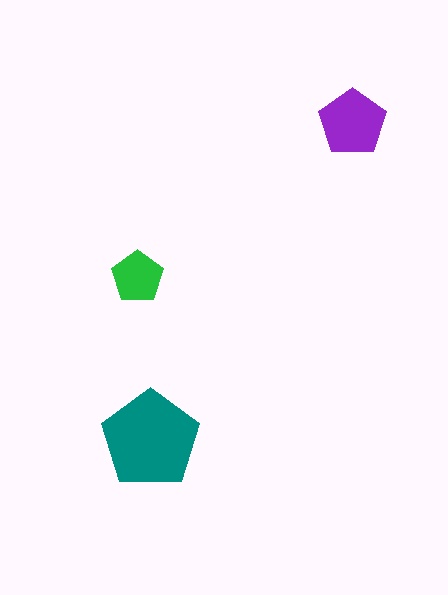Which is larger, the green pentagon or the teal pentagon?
The teal one.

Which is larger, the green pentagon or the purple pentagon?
The purple one.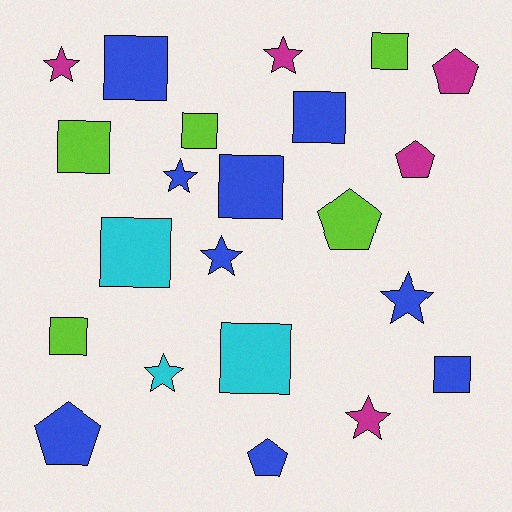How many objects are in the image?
There are 22 objects.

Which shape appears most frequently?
Square, with 10 objects.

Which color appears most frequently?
Blue, with 9 objects.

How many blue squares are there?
There are 4 blue squares.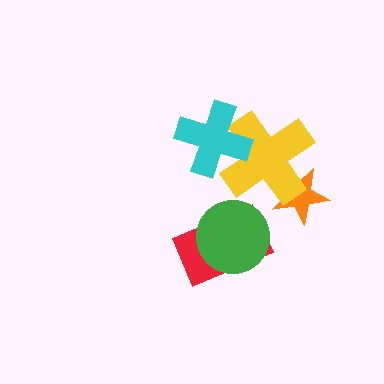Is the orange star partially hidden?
Yes, it is partially covered by another shape.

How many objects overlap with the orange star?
1 object overlaps with the orange star.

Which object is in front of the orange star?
The yellow cross is in front of the orange star.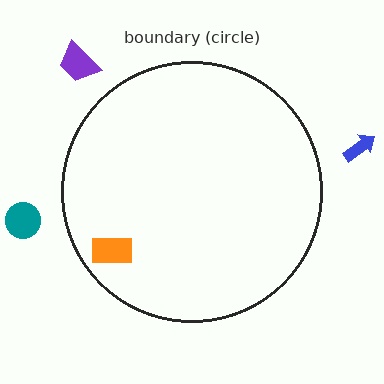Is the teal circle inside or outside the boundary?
Outside.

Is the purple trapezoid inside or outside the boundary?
Outside.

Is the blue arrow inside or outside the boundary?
Outside.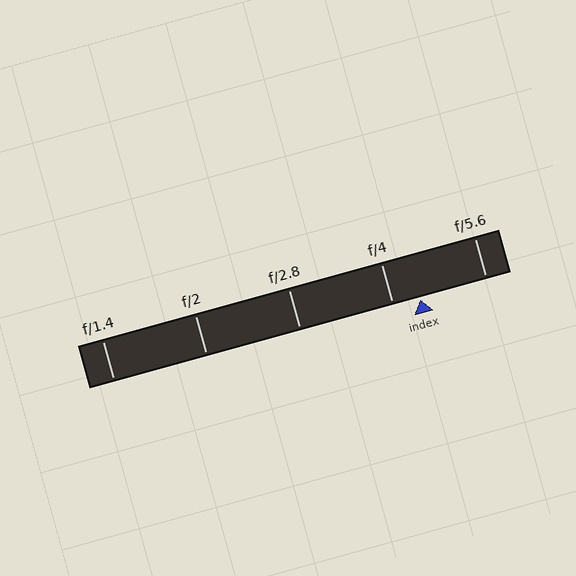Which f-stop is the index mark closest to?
The index mark is closest to f/4.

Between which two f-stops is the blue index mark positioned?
The index mark is between f/4 and f/5.6.